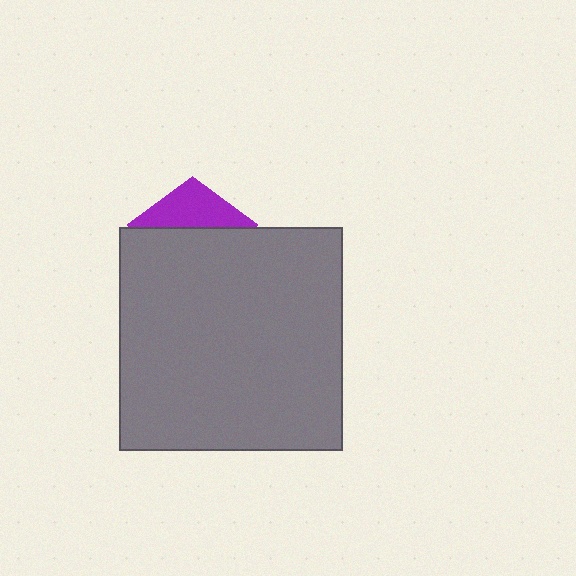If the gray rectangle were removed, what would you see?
You would see the complete purple pentagon.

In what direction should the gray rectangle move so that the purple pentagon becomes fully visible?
The gray rectangle should move down. That is the shortest direction to clear the overlap and leave the purple pentagon fully visible.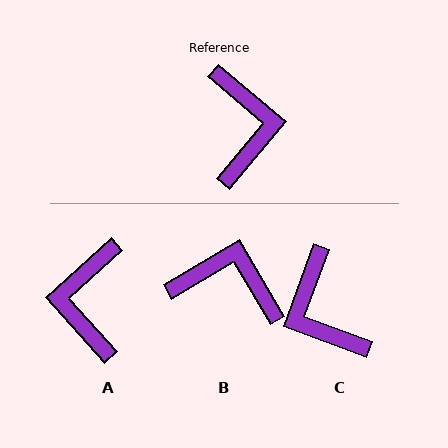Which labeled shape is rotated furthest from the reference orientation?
A, about 172 degrees away.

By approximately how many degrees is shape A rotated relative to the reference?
Approximately 172 degrees counter-clockwise.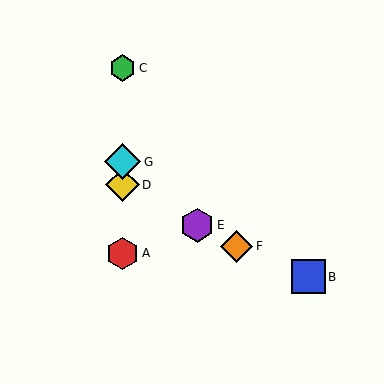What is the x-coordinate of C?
Object C is at x≈123.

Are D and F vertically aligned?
No, D is at x≈123 and F is at x≈237.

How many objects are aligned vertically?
4 objects (A, C, D, G) are aligned vertically.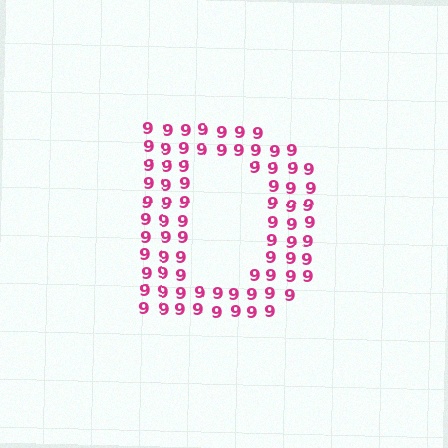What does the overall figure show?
The overall figure shows the letter D.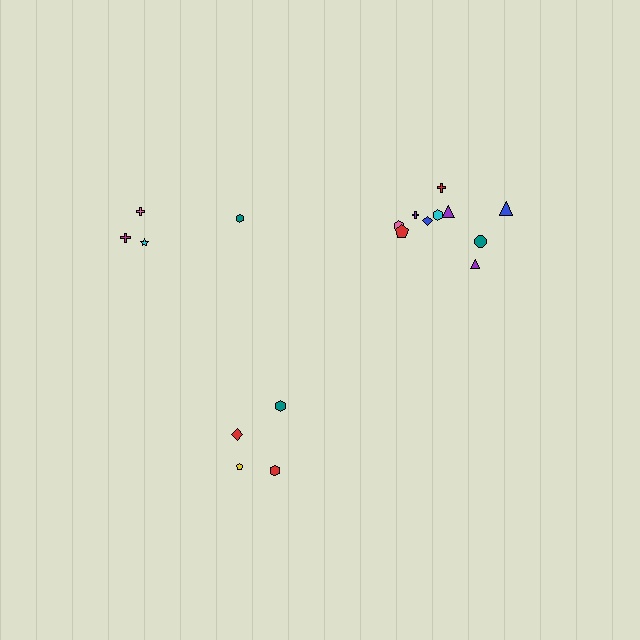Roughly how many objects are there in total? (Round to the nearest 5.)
Roughly 20 objects in total.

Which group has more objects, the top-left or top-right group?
The top-right group.